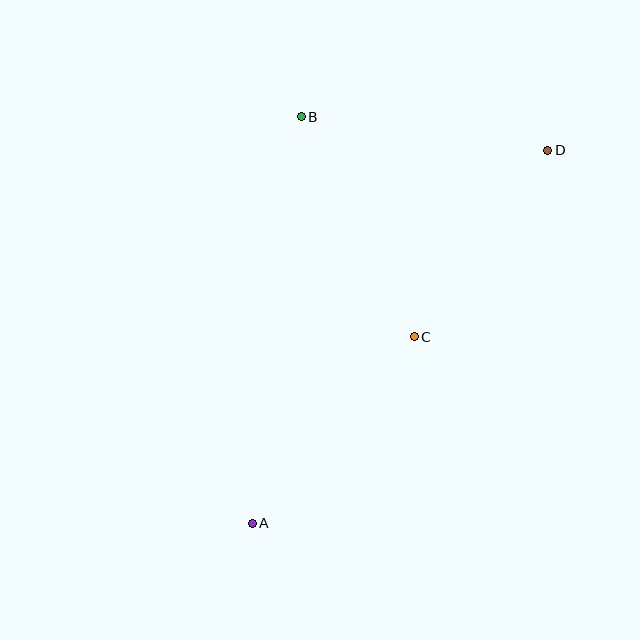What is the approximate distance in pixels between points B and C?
The distance between B and C is approximately 247 pixels.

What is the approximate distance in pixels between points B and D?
The distance between B and D is approximately 249 pixels.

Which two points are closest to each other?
Points C and D are closest to each other.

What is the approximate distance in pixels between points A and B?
The distance between A and B is approximately 410 pixels.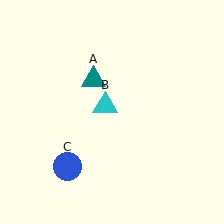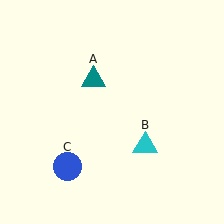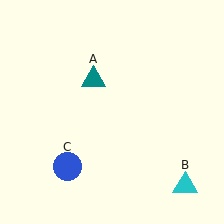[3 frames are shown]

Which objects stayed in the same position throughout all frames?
Teal triangle (object A) and blue circle (object C) remained stationary.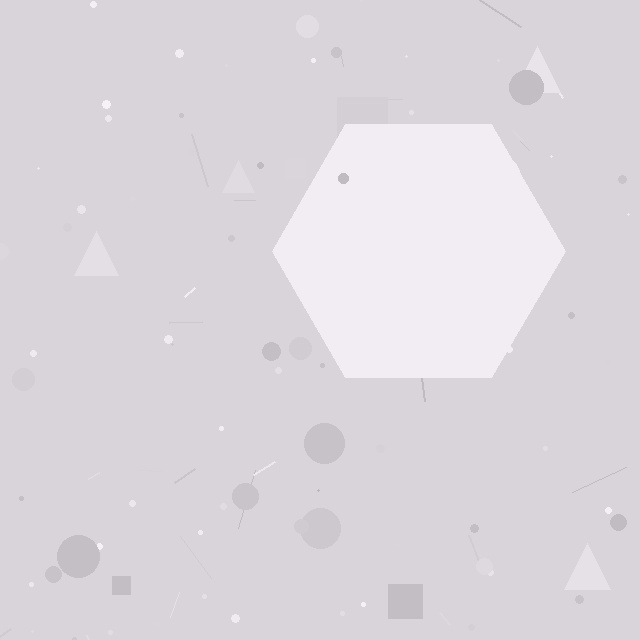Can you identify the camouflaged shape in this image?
The camouflaged shape is a hexagon.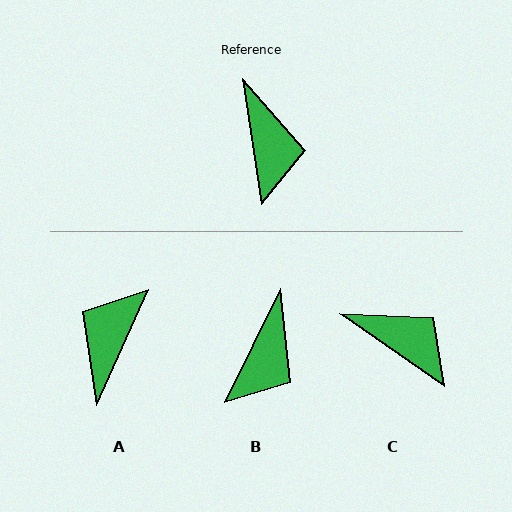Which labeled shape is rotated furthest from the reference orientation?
A, about 147 degrees away.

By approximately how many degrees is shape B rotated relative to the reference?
Approximately 35 degrees clockwise.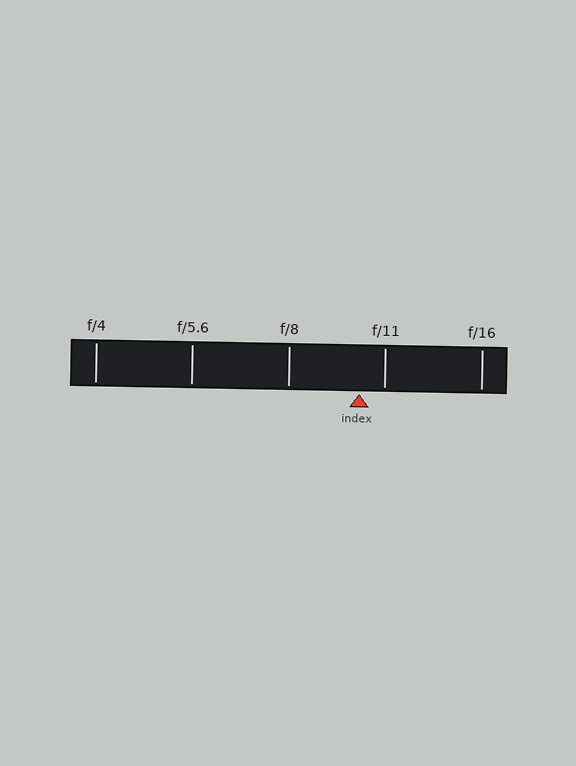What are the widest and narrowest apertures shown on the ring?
The widest aperture shown is f/4 and the narrowest is f/16.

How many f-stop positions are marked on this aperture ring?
There are 5 f-stop positions marked.